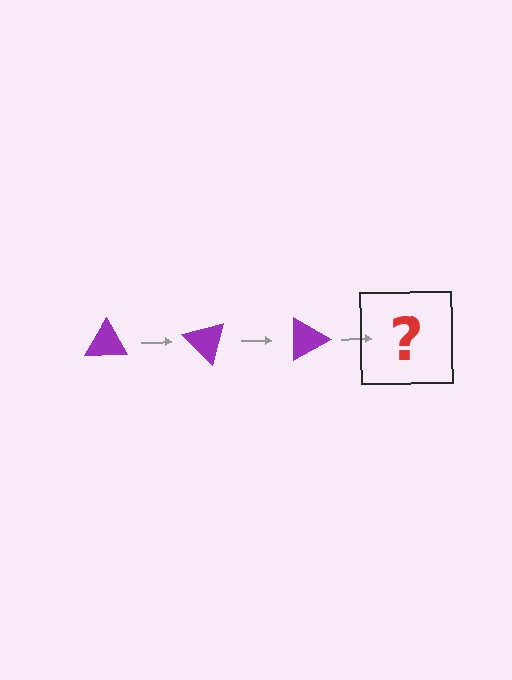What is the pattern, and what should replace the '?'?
The pattern is that the triangle rotates 45 degrees each step. The '?' should be a purple triangle rotated 135 degrees.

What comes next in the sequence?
The next element should be a purple triangle rotated 135 degrees.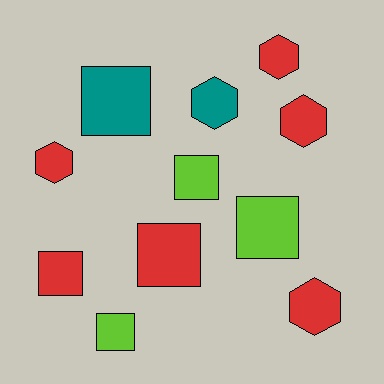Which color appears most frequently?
Red, with 6 objects.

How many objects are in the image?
There are 11 objects.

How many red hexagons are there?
There are 4 red hexagons.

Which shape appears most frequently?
Square, with 6 objects.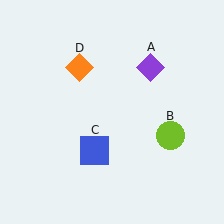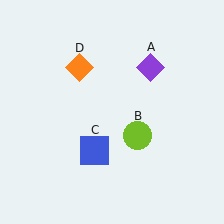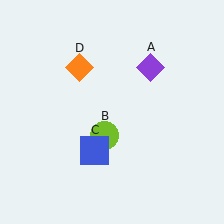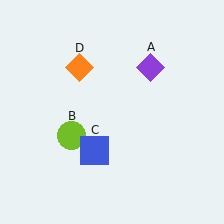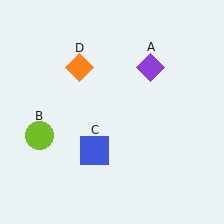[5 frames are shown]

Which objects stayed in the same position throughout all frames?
Purple diamond (object A) and blue square (object C) and orange diamond (object D) remained stationary.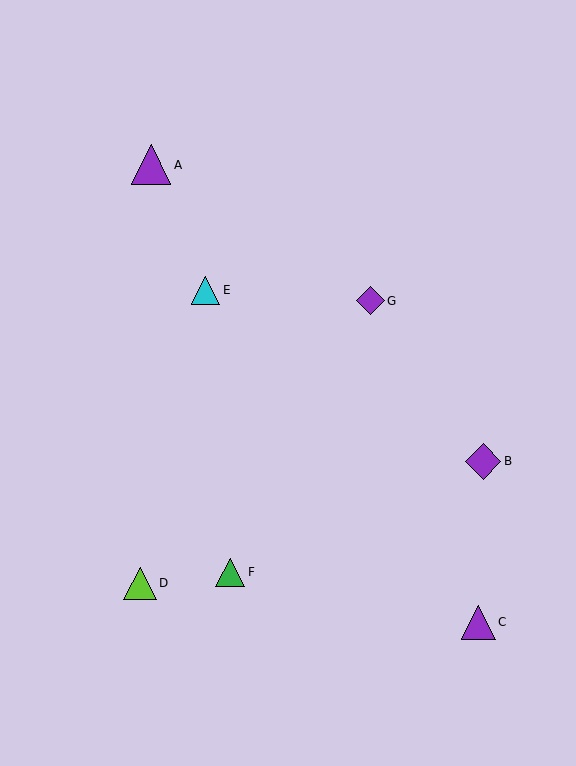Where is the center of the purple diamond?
The center of the purple diamond is at (483, 461).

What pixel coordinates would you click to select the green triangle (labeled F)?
Click at (230, 572) to select the green triangle F.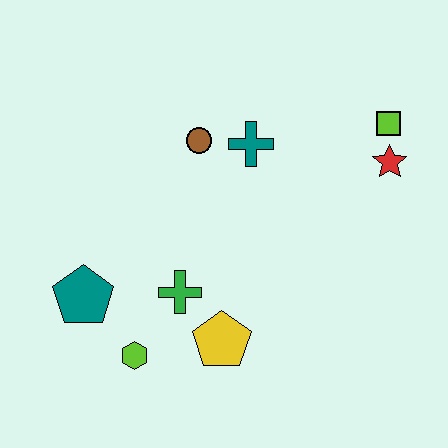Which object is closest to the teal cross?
The brown circle is closest to the teal cross.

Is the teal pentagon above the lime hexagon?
Yes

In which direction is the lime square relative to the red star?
The lime square is above the red star.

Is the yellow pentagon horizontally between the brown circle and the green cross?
No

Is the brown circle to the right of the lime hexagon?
Yes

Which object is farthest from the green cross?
The lime square is farthest from the green cross.